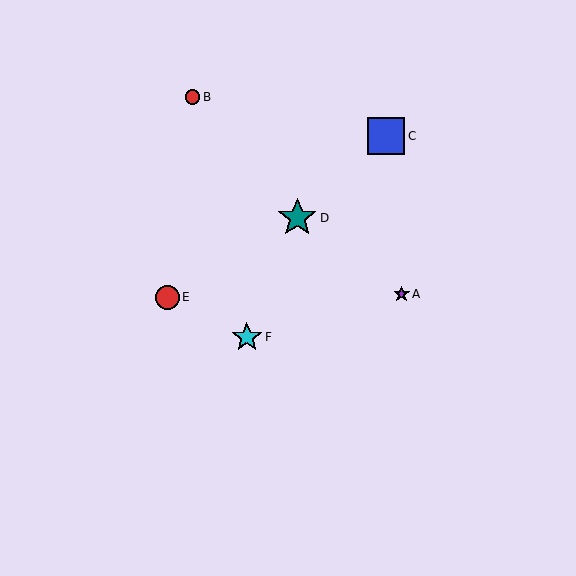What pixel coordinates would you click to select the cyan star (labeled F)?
Click at (247, 337) to select the cyan star F.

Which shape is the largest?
The teal star (labeled D) is the largest.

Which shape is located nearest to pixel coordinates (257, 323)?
The cyan star (labeled F) at (247, 337) is nearest to that location.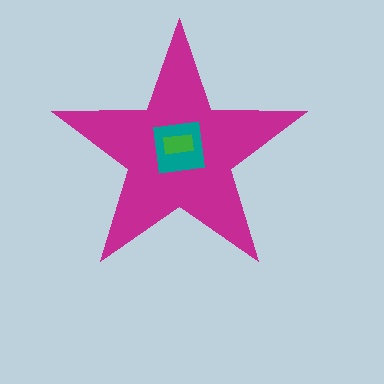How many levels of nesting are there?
3.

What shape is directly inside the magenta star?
The teal square.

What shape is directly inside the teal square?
The green rectangle.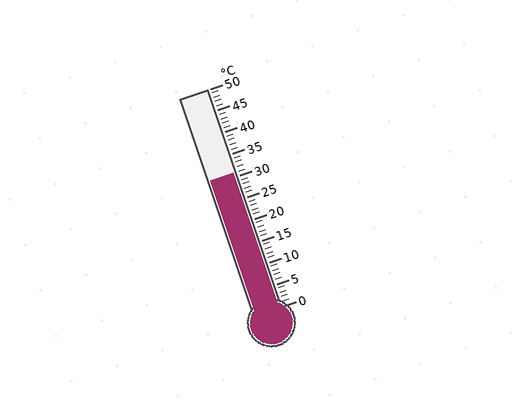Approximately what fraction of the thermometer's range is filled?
The thermometer is filled to approximately 60% of its range.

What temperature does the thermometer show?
The thermometer shows approximately 31°C.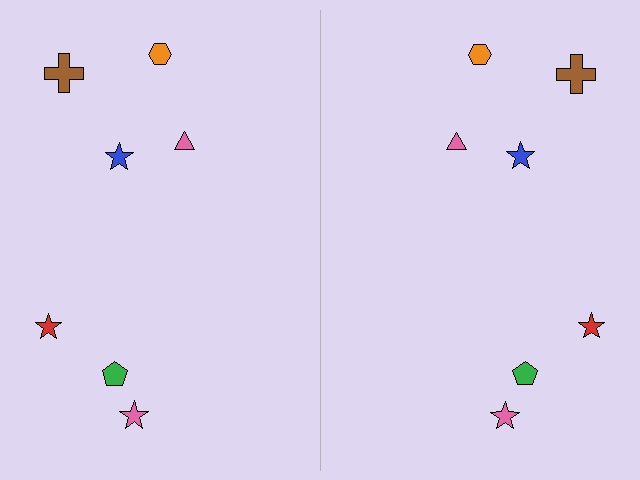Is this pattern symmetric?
Yes, this pattern has bilateral (reflection) symmetry.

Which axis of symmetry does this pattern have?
The pattern has a vertical axis of symmetry running through the center of the image.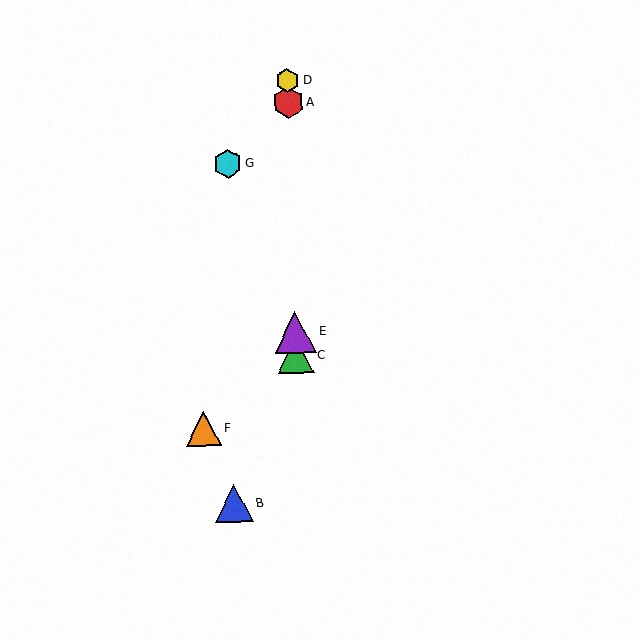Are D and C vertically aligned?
Yes, both are at x≈288.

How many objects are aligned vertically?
4 objects (A, C, D, E) are aligned vertically.